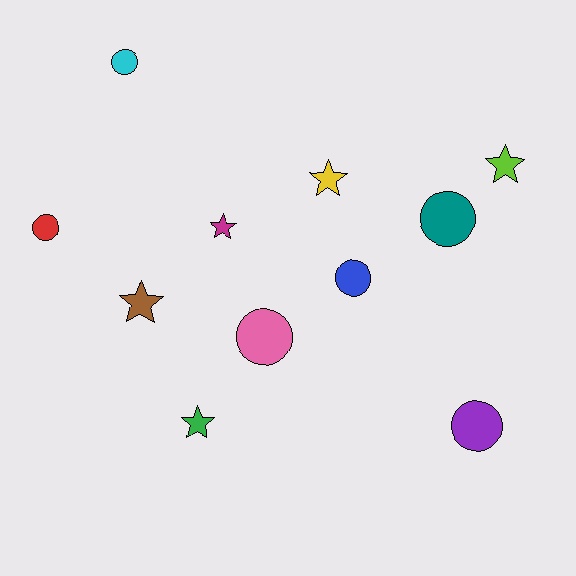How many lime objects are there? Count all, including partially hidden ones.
There is 1 lime object.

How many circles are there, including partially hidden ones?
There are 6 circles.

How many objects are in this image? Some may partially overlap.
There are 11 objects.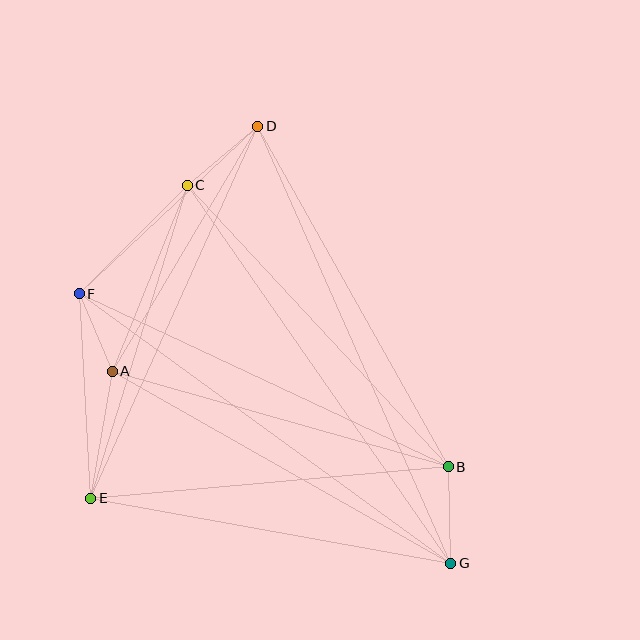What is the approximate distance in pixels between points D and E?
The distance between D and E is approximately 408 pixels.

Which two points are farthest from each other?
Points D and G are farthest from each other.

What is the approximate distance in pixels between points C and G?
The distance between C and G is approximately 461 pixels.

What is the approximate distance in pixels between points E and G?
The distance between E and G is approximately 366 pixels.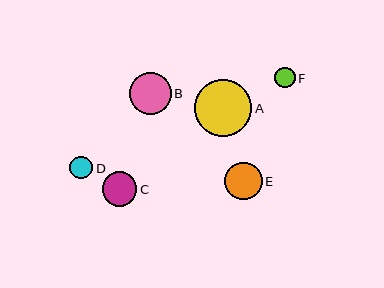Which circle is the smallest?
Circle F is the smallest with a size of approximately 20 pixels.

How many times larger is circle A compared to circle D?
Circle A is approximately 2.5 times the size of circle D.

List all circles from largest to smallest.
From largest to smallest: A, B, E, C, D, F.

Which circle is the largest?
Circle A is the largest with a size of approximately 57 pixels.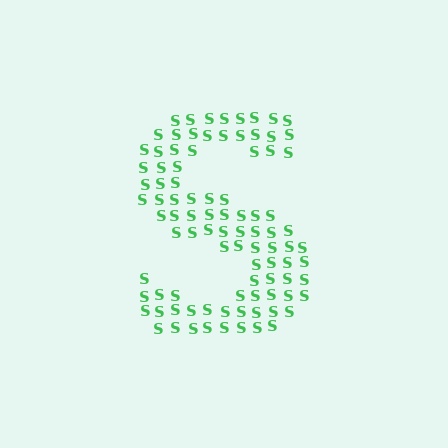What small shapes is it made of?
It is made of small letter S's.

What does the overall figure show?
The overall figure shows the letter S.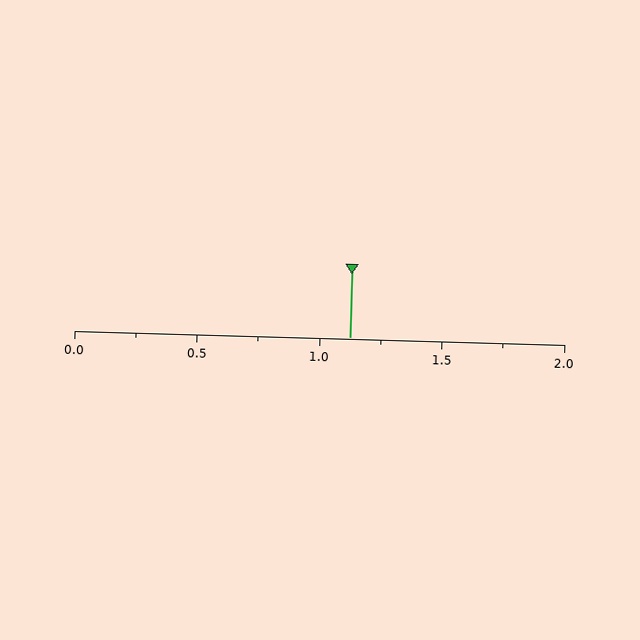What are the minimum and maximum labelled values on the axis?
The axis runs from 0.0 to 2.0.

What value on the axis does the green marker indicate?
The marker indicates approximately 1.12.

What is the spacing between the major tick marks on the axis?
The major ticks are spaced 0.5 apart.